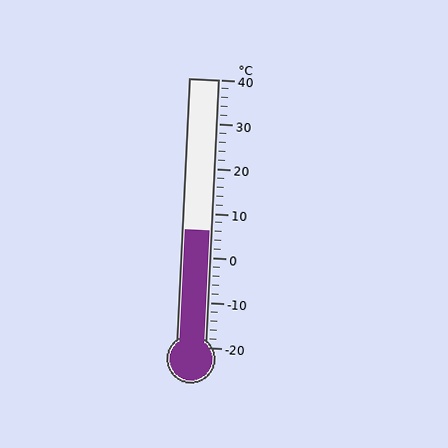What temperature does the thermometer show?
The thermometer shows approximately 6°C.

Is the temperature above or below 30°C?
The temperature is below 30°C.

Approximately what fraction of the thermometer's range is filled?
The thermometer is filled to approximately 45% of its range.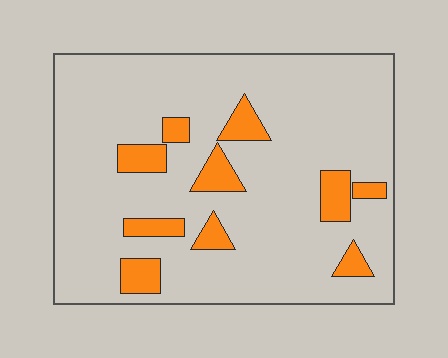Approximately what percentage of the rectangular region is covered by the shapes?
Approximately 15%.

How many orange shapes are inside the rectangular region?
10.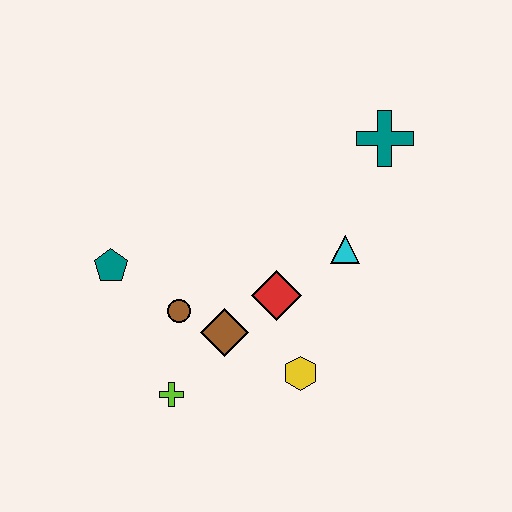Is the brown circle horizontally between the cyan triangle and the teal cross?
No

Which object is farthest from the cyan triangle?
The teal pentagon is farthest from the cyan triangle.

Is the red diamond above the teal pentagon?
No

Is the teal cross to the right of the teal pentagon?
Yes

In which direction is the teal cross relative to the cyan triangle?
The teal cross is above the cyan triangle.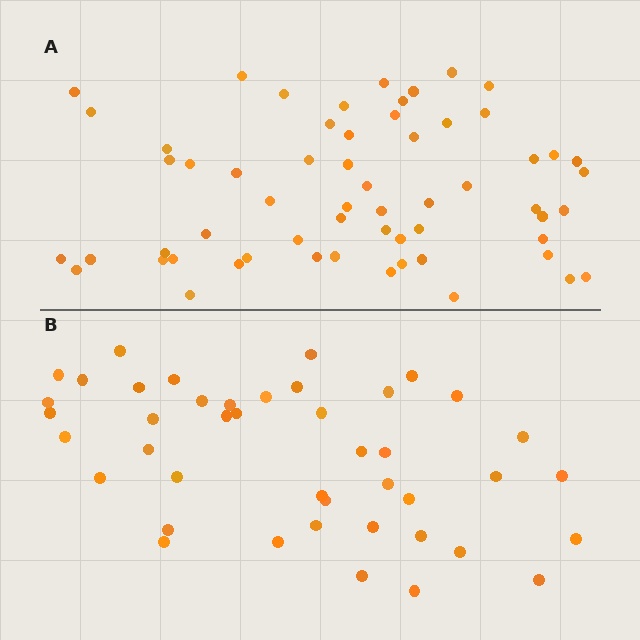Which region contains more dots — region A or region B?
Region A (the top region) has more dots.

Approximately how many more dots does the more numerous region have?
Region A has approximately 15 more dots than region B.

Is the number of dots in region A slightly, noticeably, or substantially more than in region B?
Region A has noticeably more, but not dramatically so. The ratio is roughly 1.4 to 1.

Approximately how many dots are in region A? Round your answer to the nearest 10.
About 60 dots.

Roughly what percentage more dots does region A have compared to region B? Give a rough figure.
About 40% more.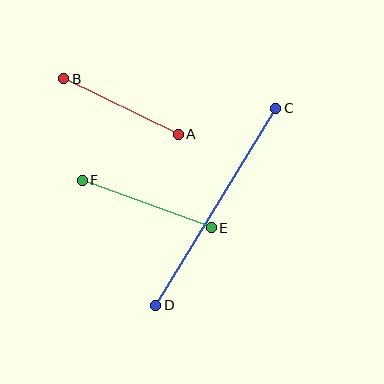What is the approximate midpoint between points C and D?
The midpoint is at approximately (216, 207) pixels.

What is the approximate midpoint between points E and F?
The midpoint is at approximately (147, 204) pixels.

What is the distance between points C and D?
The distance is approximately 231 pixels.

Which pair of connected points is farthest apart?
Points C and D are farthest apart.